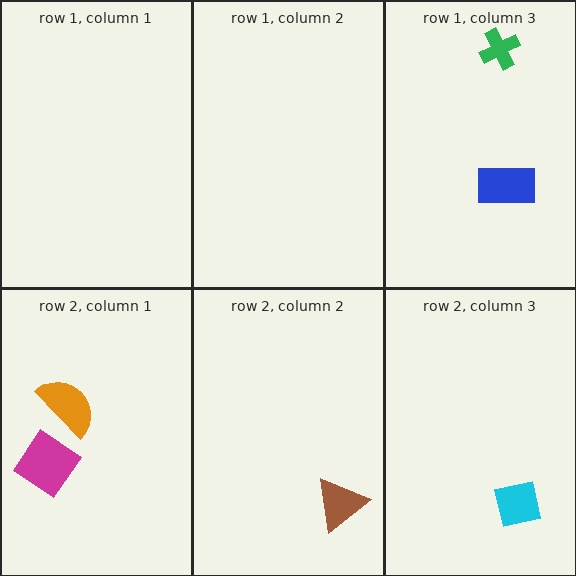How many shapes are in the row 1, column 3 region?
2.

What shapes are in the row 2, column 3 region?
The cyan square.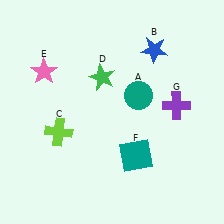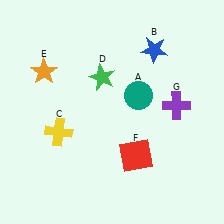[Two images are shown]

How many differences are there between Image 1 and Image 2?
There are 3 differences between the two images.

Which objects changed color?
C changed from lime to yellow. E changed from pink to orange. F changed from teal to red.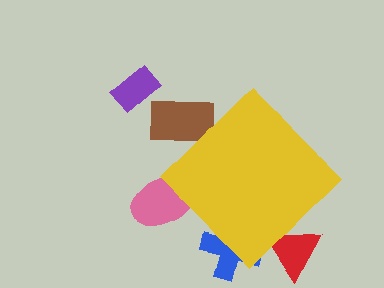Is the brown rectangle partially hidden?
Yes, the brown rectangle is partially hidden behind the yellow diamond.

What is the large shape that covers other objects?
A yellow diamond.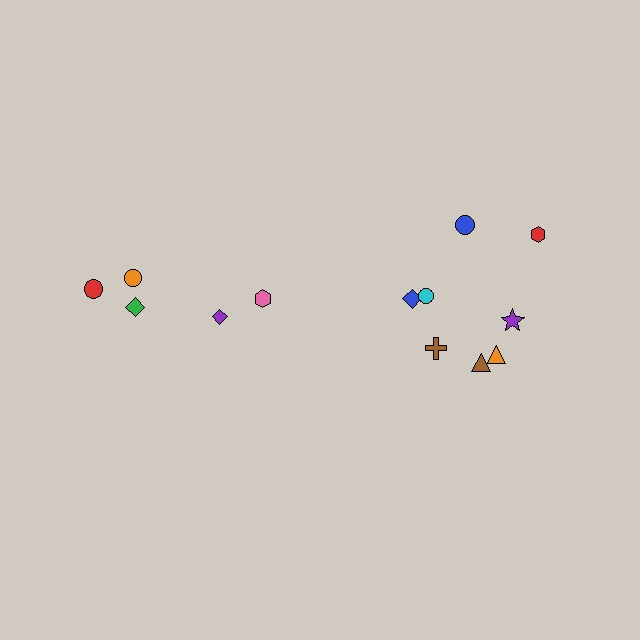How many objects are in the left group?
There are 5 objects.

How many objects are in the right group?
There are 8 objects.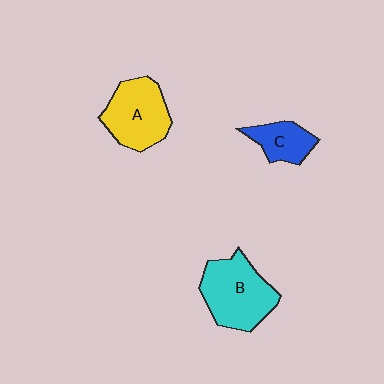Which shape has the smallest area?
Shape C (blue).